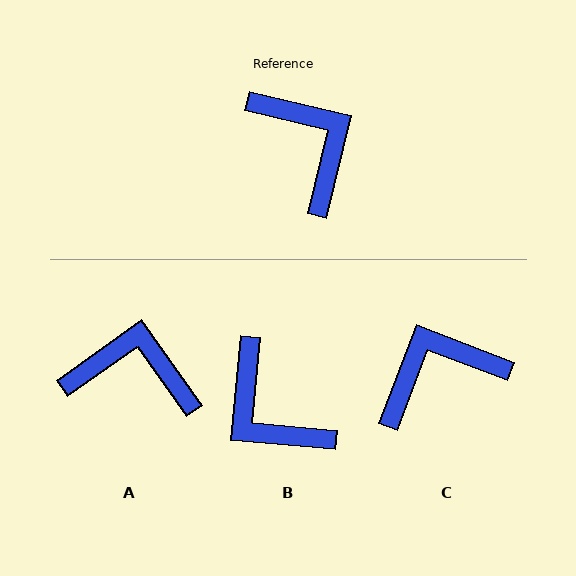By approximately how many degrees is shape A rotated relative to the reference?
Approximately 49 degrees counter-clockwise.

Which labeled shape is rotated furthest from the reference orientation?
B, about 172 degrees away.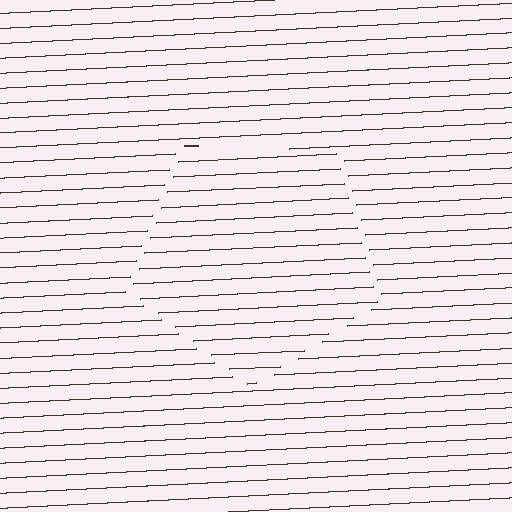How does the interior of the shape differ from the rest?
The interior of the shape contains the same grating, shifted by half a period — the contour is defined by the phase discontinuity where line-ends from the inner and outer gratings abut.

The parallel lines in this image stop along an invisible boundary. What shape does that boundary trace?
An illusory pentagon. The interior of the shape contains the same grating, shifted by half a period — the contour is defined by the phase discontinuity where line-ends from the inner and outer gratings abut.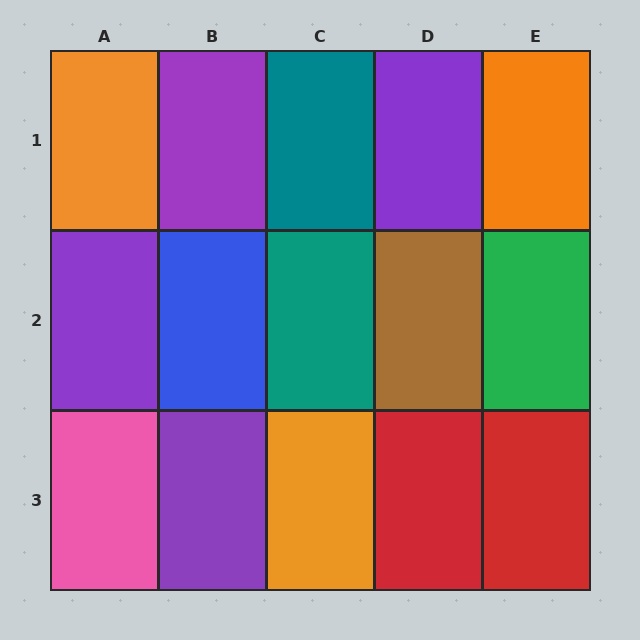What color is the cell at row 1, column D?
Purple.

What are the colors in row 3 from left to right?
Pink, purple, orange, red, red.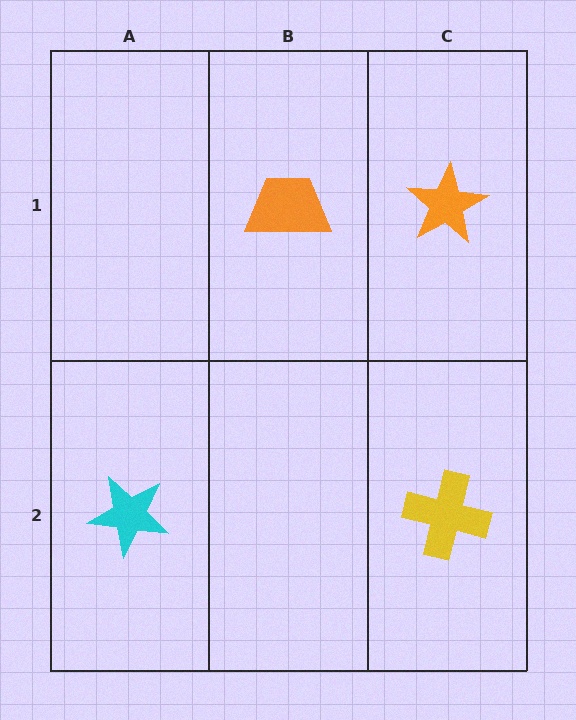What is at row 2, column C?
A yellow cross.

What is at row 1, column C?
An orange star.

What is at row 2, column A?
A cyan star.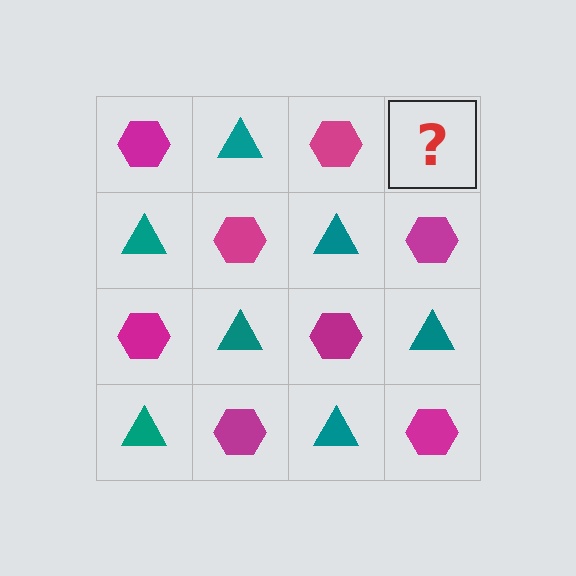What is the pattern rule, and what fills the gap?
The rule is that it alternates magenta hexagon and teal triangle in a checkerboard pattern. The gap should be filled with a teal triangle.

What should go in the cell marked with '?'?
The missing cell should contain a teal triangle.